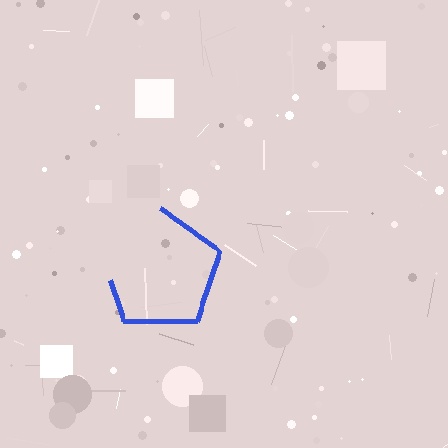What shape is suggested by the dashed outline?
The dashed outline suggests a pentagon.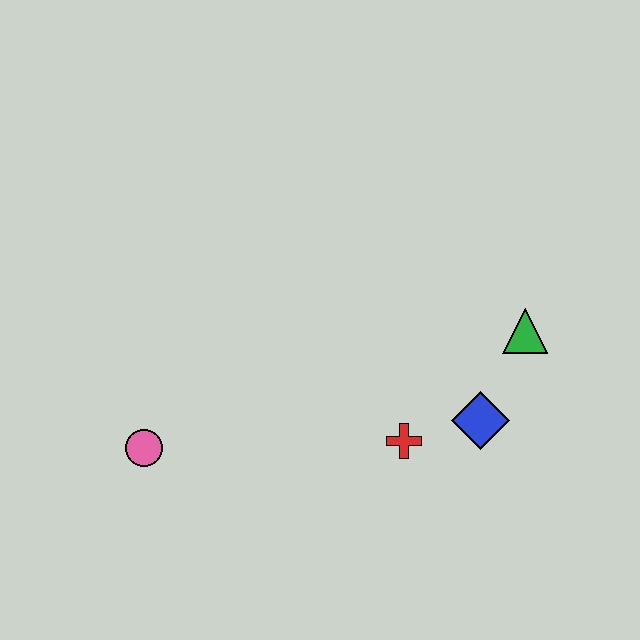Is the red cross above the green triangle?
No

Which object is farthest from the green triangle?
The pink circle is farthest from the green triangle.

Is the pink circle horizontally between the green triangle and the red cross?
No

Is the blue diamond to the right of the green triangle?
No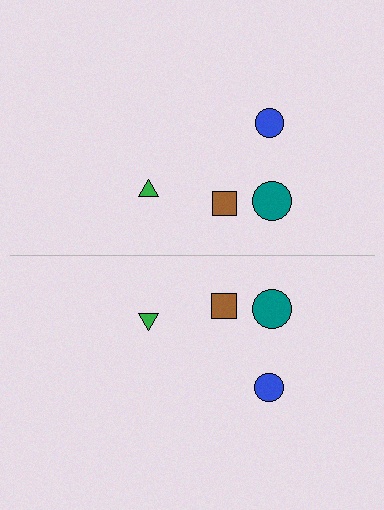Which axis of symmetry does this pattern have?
The pattern has a horizontal axis of symmetry running through the center of the image.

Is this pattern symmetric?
Yes, this pattern has bilateral (reflection) symmetry.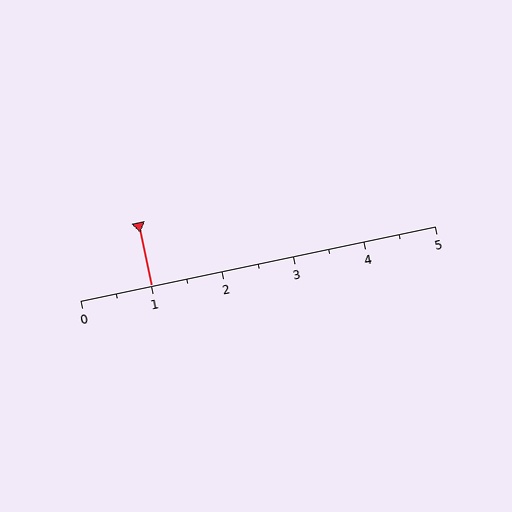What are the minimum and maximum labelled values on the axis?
The axis runs from 0 to 5.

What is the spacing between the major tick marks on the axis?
The major ticks are spaced 1 apart.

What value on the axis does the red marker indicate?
The marker indicates approximately 1.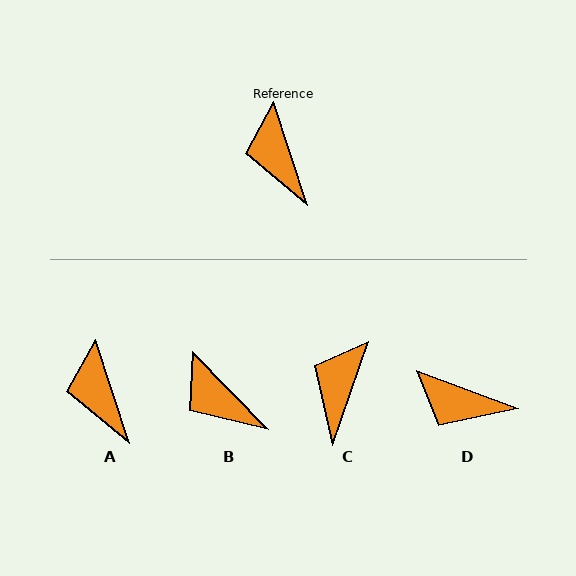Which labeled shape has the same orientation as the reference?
A.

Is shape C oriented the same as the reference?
No, it is off by about 37 degrees.